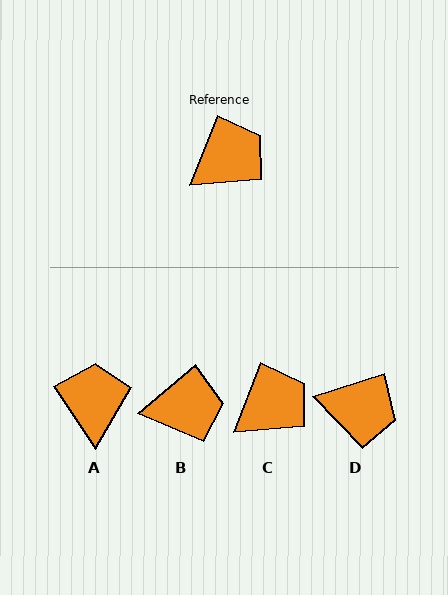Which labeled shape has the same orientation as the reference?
C.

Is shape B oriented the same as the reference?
No, it is off by about 28 degrees.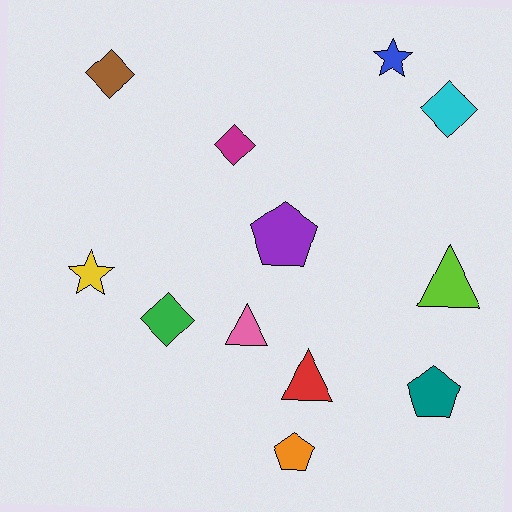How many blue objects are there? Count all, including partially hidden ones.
There is 1 blue object.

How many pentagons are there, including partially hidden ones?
There are 3 pentagons.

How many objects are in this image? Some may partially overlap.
There are 12 objects.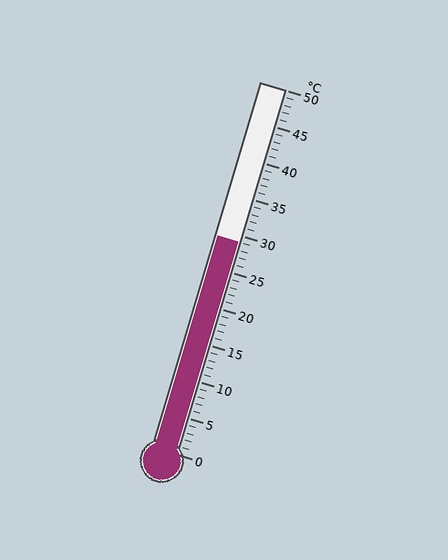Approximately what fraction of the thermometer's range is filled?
The thermometer is filled to approximately 60% of its range.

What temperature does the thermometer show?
The thermometer shows approximately 29°C.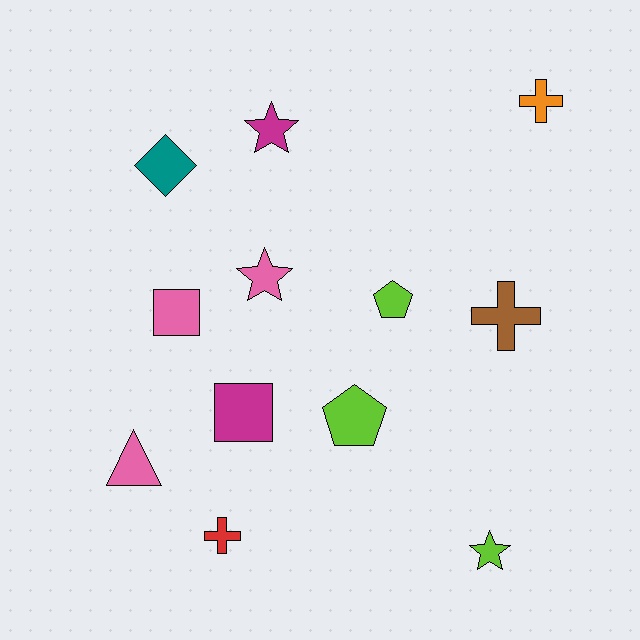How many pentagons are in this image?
There are 2 pentagons.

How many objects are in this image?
There are 12 objects.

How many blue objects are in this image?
There are no blue objects.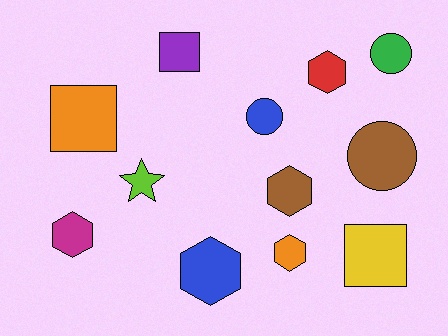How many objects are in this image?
There are 12 objects.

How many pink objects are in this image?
There are no pink objects.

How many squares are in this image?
There are 3 squares.